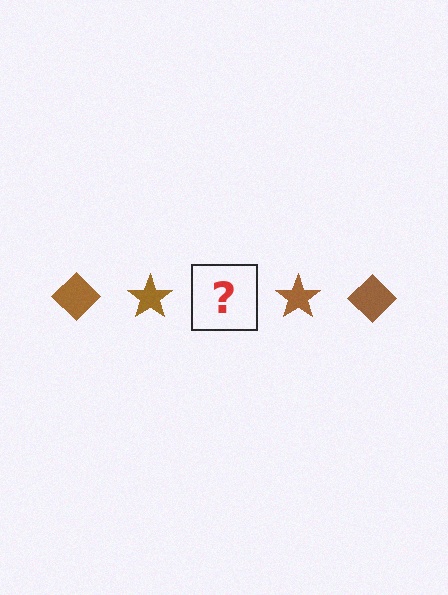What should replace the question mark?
The question mark should be replaced with a brown diamond.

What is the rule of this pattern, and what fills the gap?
The rule is that the pattern cycles through diamond, star shapes in brown. The gap should be filled with a brown diamond.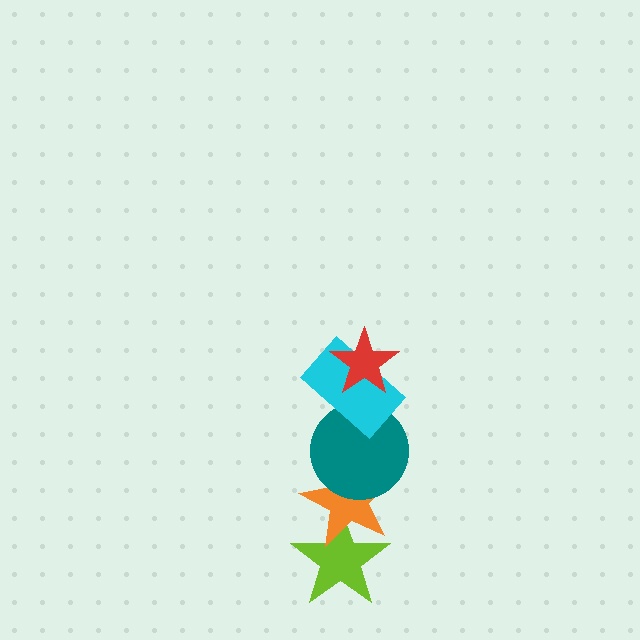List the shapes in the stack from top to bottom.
From top to bottom: the red star, the cyan rectangle, the teal circle, the orange star, the lime star.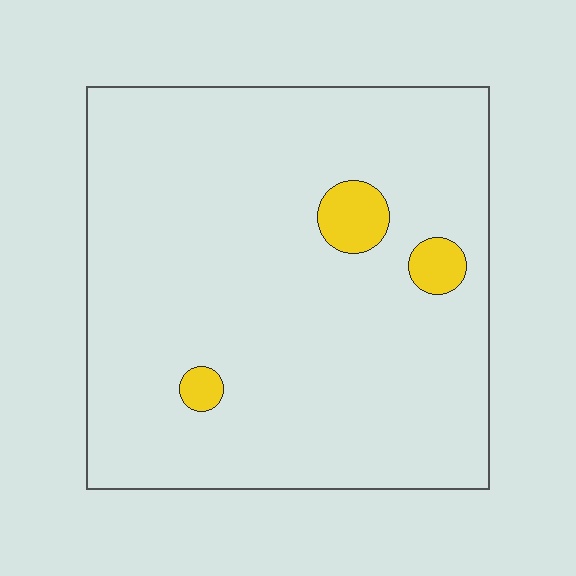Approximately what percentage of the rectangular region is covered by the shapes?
Approximately 5%.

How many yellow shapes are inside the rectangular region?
3.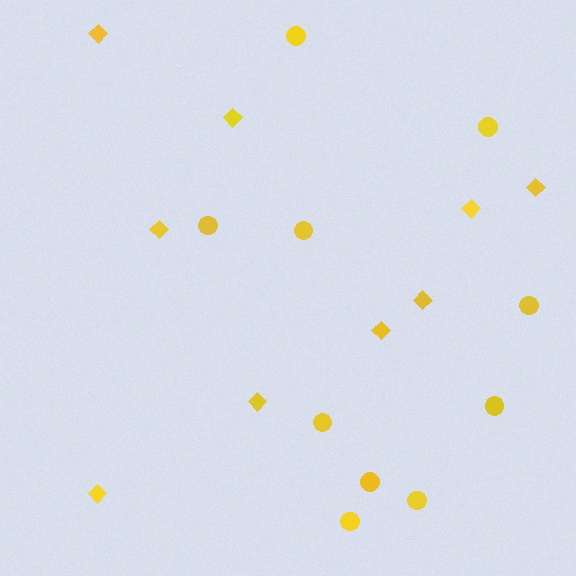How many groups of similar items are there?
There are 2 groups: one group of circles (10) and one group of diamonds (9).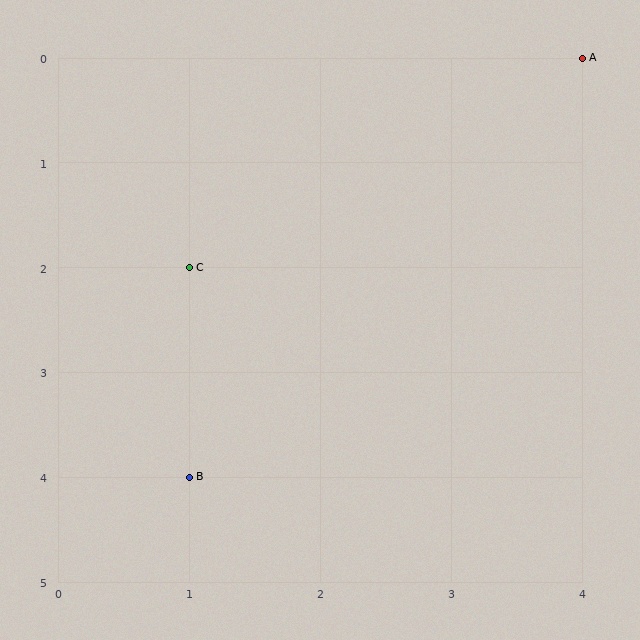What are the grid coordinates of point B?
Point B is at grid coordinates (1, 4).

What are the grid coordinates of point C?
Point C is at grid coordinates (1, 2).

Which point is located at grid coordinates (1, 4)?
Point B is at (1, 4).